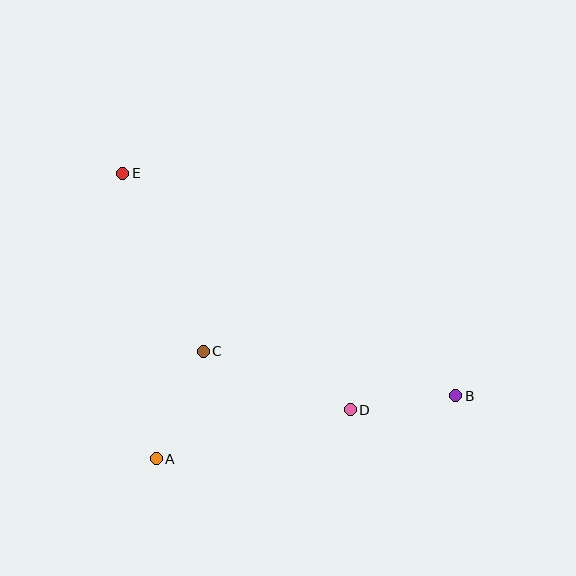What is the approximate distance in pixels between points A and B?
The distance between A and B is approximately 306 pixels.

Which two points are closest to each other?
Points B and D are closest to each other.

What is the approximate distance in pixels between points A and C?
The distance between A and C is approximately 117 pixels.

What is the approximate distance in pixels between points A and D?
The distance between A and D is approximately 200 pixels.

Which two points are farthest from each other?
Points B and E are farthest from each other.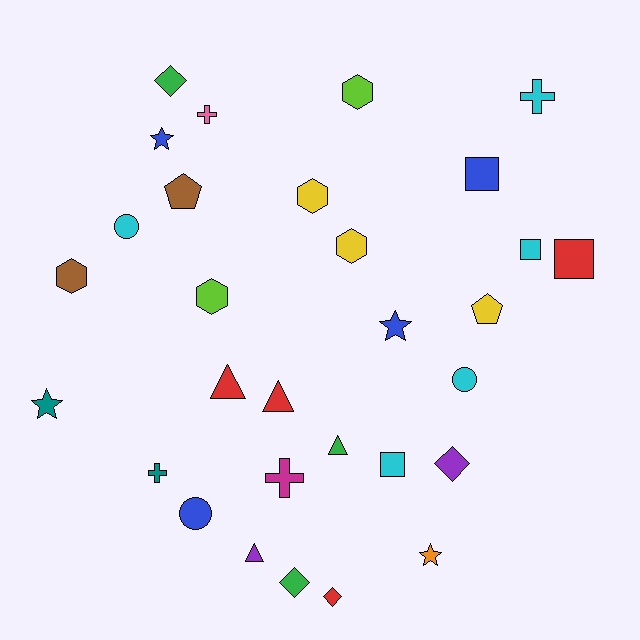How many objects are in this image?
There are 30 objects.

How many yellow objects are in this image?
There are 3 yellow objects.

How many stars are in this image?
There are 4 stars.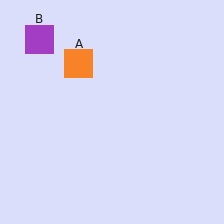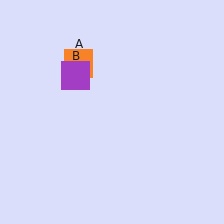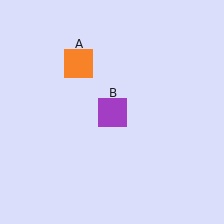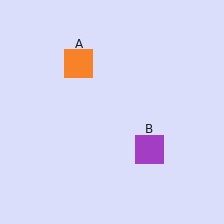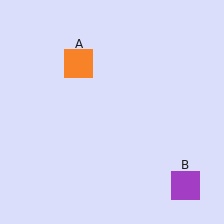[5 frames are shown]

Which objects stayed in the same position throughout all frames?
Orange square (object A) remained stationary.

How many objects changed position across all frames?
1 object changed position: purple square (object B).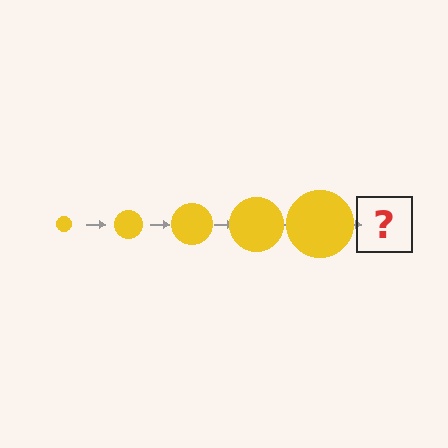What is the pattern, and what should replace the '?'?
The pattern is that the circle gets progressively larger each step. The '?' should be a yellow circle, larger than the previous one.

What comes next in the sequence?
The next element should be a yellow circle, larger than the previous one.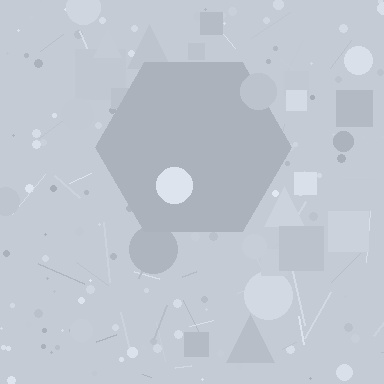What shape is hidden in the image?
A hexagon is hidden in the image.